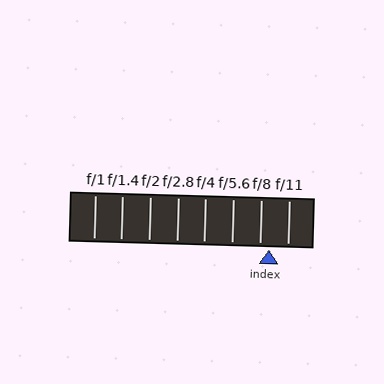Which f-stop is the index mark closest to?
The index mark is closest to f/8.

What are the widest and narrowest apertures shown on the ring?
The widest aperture shown is f/1 and the narrowest is f/11.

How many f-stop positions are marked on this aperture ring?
There are 8 f-stop positions marked.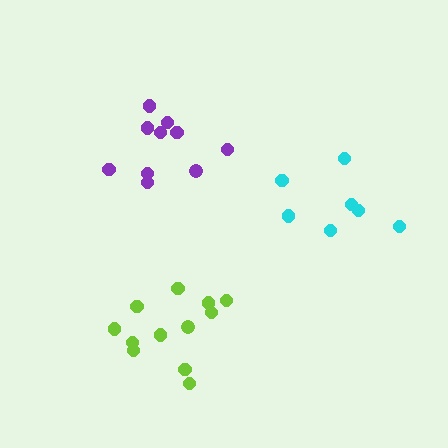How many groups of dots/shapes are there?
There are 3 groups.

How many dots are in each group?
Group 1: 10 dots, Group 2: 12 dots, Group 3: 7 dots (29 total).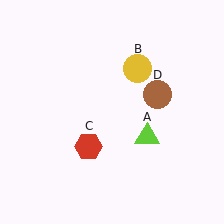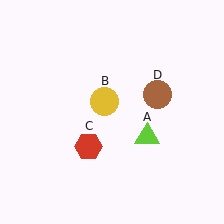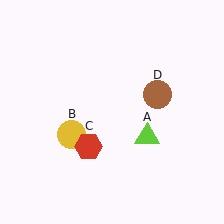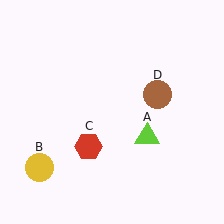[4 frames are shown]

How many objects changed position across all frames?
1 object changed position: yellow circle (object B).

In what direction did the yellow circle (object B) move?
The yellow circle (object B) moved down and to the left.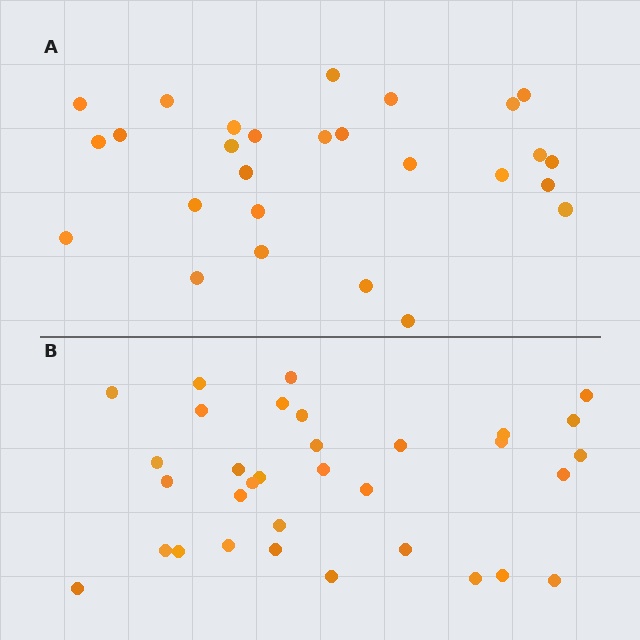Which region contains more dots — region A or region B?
Region B (the bottom region) has more dots.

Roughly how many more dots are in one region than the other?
Region B has about 6 more dots than region A.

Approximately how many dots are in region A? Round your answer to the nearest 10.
About 30 dots. (The exact count is 27, which rounds to 30.)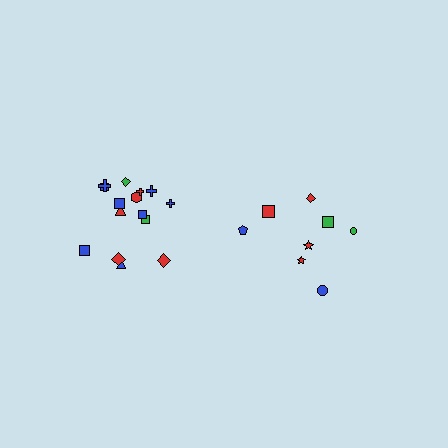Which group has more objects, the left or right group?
The left group.